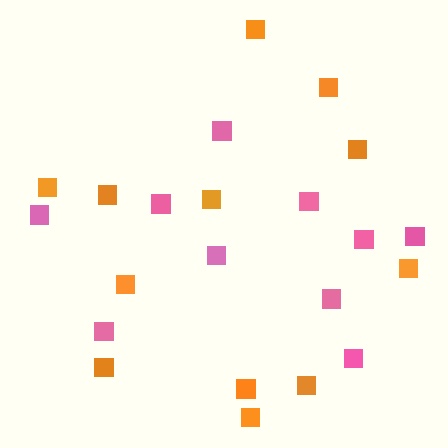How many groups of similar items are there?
There are 2 groups: one group of pink squares (10) and one group of orange squares (12).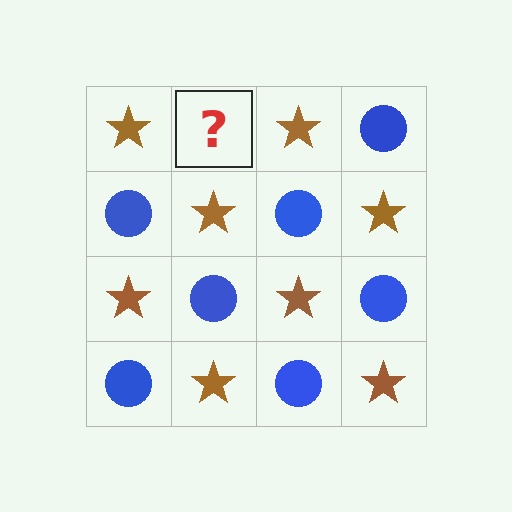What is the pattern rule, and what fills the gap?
The rule is that it alternates brown star and blue circle in a checkerboard pattern. The gap should be filled with a blue circle.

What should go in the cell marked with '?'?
The missing cell should contain a blue circle.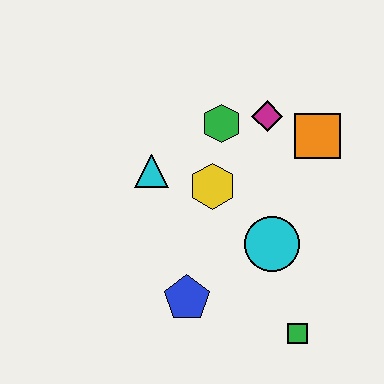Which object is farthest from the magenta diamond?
The green square is farthest from the magenta diamond.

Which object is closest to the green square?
The cyan circle is closest to the green square.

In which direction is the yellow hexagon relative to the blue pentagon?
The yellow hexagon is above the blue pentagon.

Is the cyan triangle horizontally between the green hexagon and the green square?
No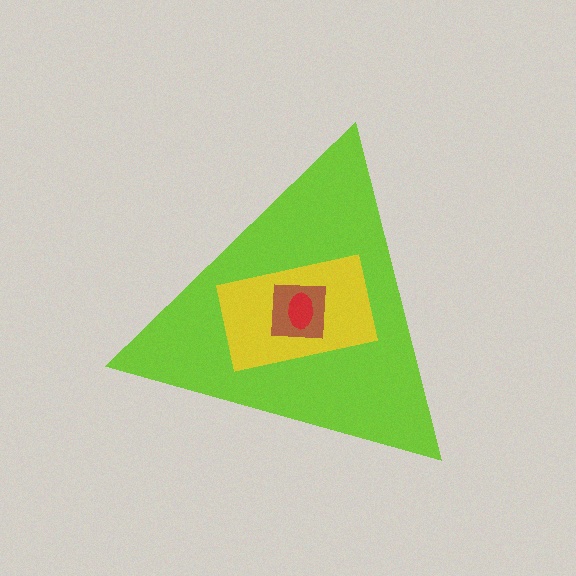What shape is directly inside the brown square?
The red ellipse.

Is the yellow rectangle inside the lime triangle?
Yes.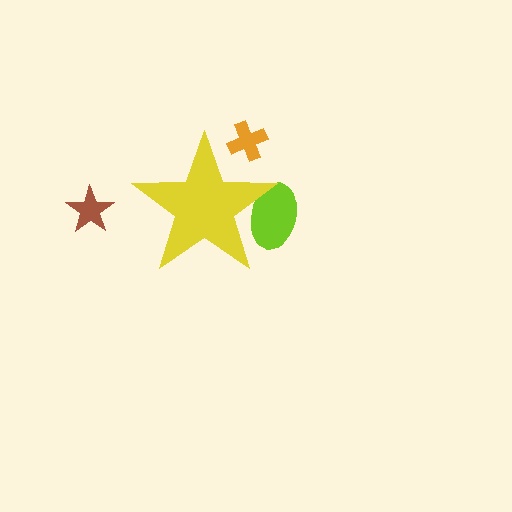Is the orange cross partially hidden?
Yes, the orange cross is partially hidden behind the yellow star.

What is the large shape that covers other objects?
A yellow star.